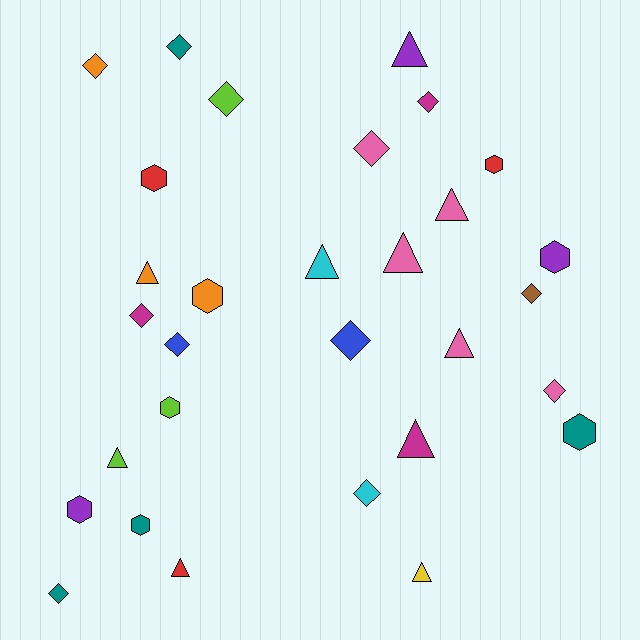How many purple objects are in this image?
There are 3 purple objects.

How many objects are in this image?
There are 30 objects.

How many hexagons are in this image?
There are 8 hexagons.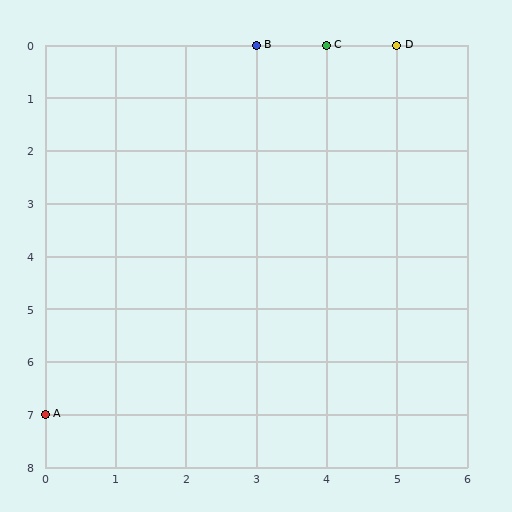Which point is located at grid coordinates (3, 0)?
Point B is at (3, 0).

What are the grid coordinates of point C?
Point C is at grid coordinates (4, 0).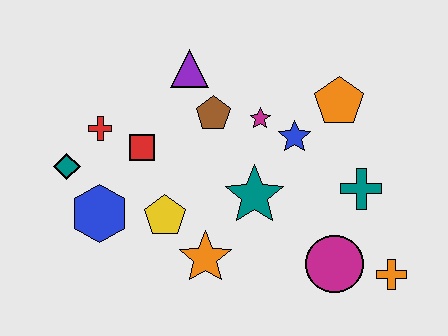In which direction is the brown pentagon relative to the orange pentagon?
The brown pentagon is to the left of the orange pentagon.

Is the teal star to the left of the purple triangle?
No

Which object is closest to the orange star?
The yellow pentagon is closest to the orange star.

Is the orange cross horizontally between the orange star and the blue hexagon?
No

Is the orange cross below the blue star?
Yes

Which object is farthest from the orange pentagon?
The teal diamond is farthest from the orange pentagon.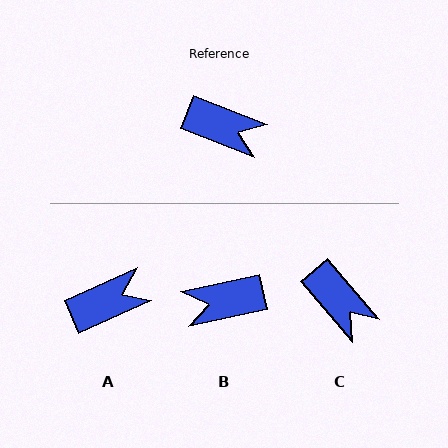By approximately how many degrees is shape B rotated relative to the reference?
Approximately 146 degrees clockwise.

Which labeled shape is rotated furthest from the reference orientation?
B, about 146 degrees away.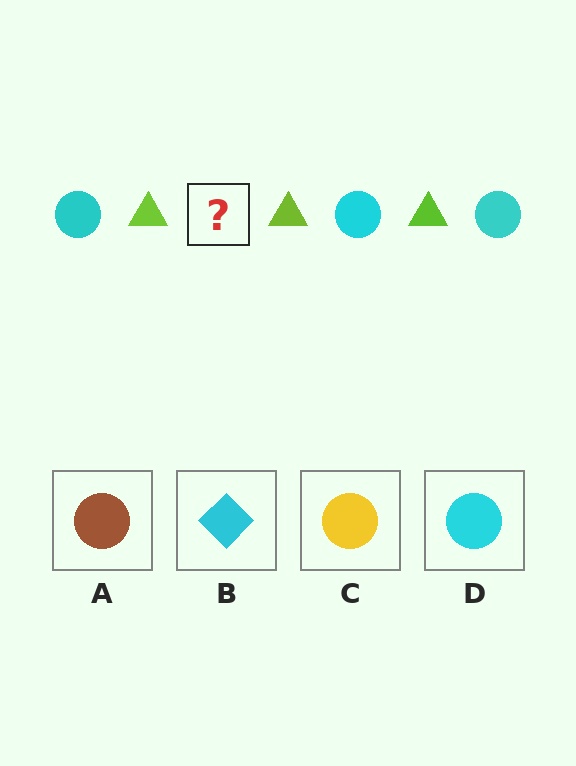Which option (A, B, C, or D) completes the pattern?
D.